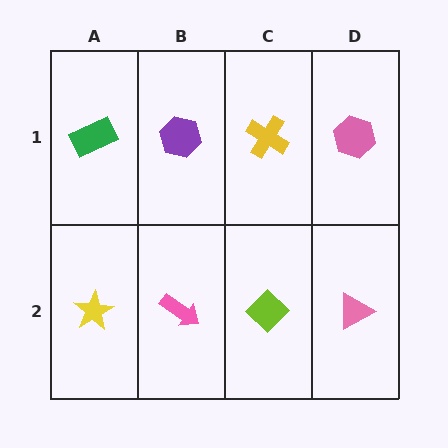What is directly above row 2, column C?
A yellow cross.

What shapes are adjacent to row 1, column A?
A yellow star (row 2, column A), a purple hexagon (row 1, column B).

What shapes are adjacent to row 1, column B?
A pink arrow (row 2, column B), a green rectangle (row 1, column A), a yellow cross (row 1, column C).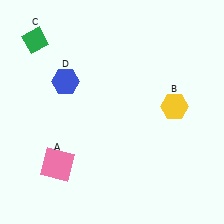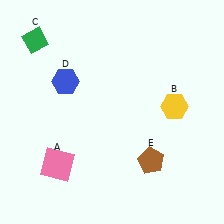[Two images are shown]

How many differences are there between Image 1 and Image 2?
There is 1 difference between the two images.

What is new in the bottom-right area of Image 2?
A brown pentagon (E) was added in the bottom-right area of Image 2.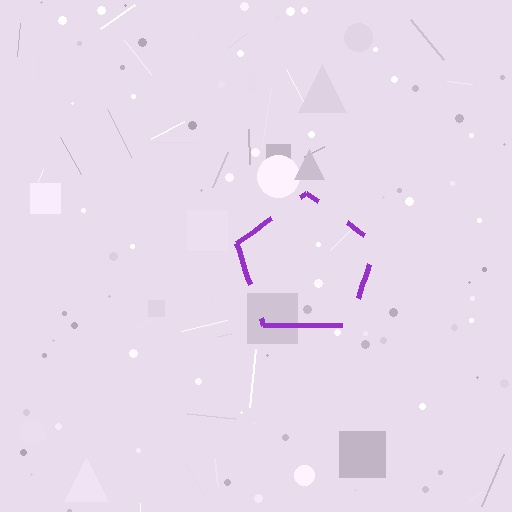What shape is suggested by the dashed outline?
The dashed outline suggests a pentagon.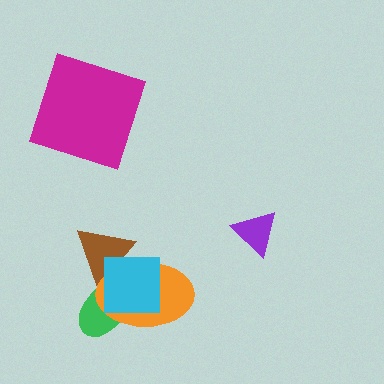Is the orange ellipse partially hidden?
Yes, it is partially covered by another shape.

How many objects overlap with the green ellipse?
3 objects overlap with the green ellipse.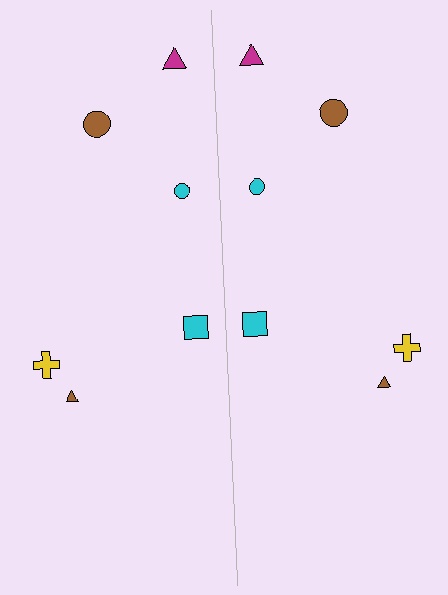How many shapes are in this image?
There are 12 shapes in this image.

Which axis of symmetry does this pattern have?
The pattern has a vertical axis of symmetry running through the center of the image.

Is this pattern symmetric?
Yes, this pattern has bilateral (reflection) symmetry.